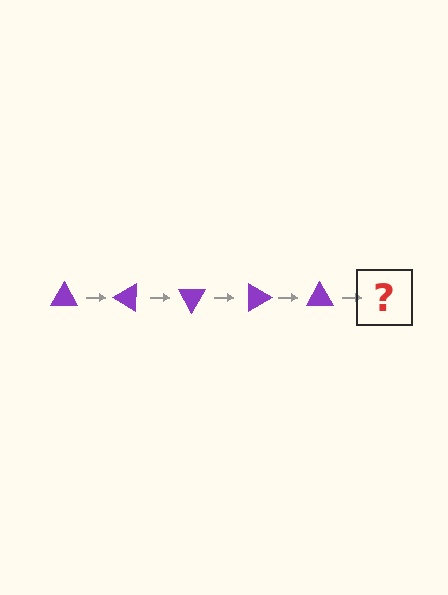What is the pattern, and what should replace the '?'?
The pattern is that the triangle rotates 30 degrees each step. The '?' should be a purple triangle rotated 150 degrees.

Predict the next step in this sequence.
The next step is a purple triangle rotated 150 degrees.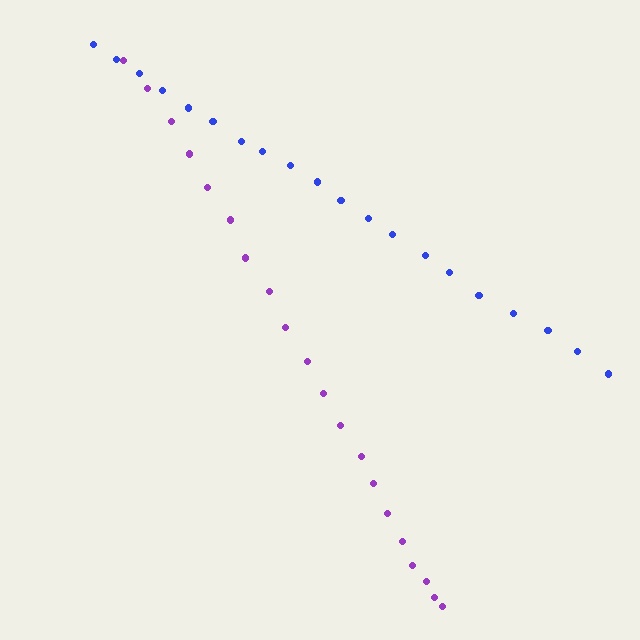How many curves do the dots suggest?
There are 2 distinct paths.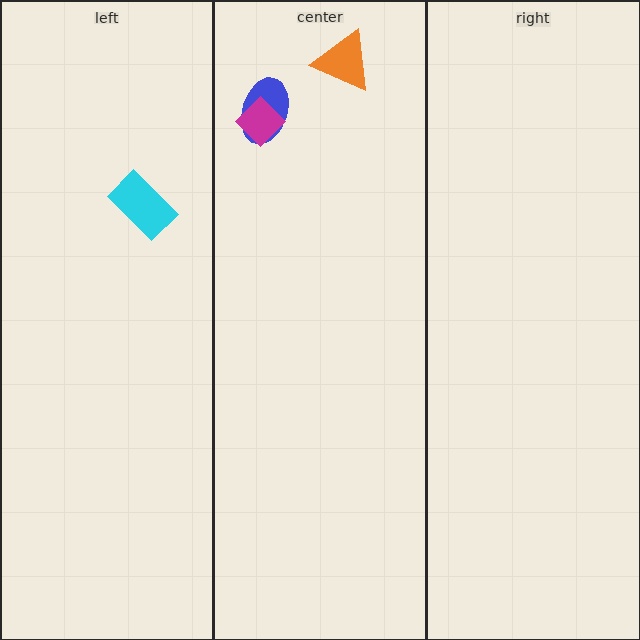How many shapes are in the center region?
3.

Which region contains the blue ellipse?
The center region.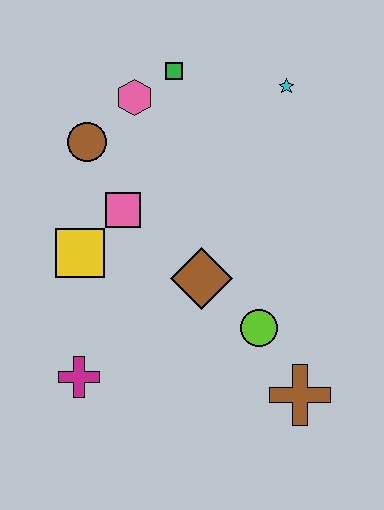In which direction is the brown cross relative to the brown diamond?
The brown cross is below the brown diamond.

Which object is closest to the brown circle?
The pink hexagon is closest to the brown circle.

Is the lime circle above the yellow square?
No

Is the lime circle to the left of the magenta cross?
No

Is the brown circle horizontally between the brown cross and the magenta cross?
Yes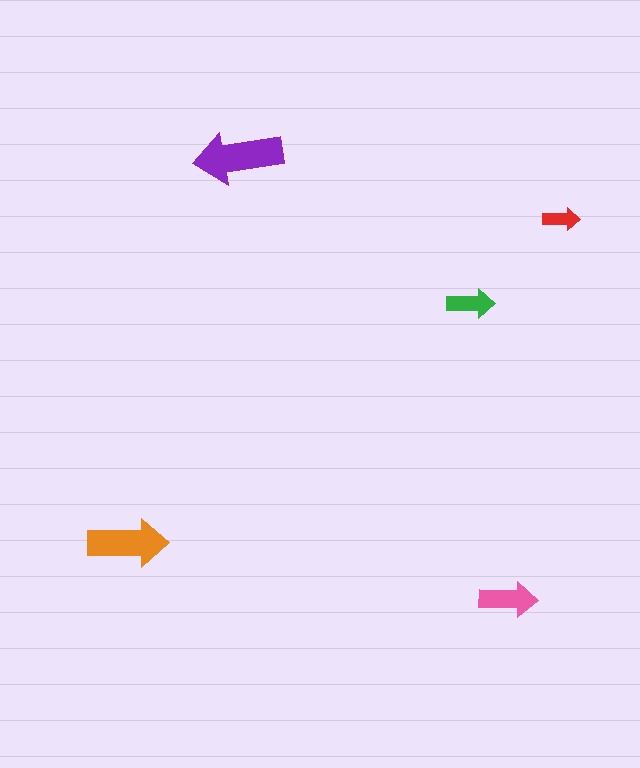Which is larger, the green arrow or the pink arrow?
The pink one.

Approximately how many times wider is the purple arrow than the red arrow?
About 2.5 times wider.